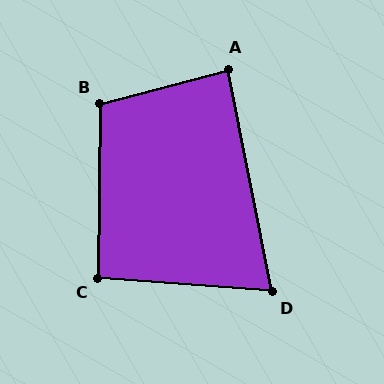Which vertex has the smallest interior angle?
D, at approximately 75 degrees.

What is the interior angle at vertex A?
Approximately 86 degrees (approximately right).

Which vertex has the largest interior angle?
B, at approximately 105 degrees.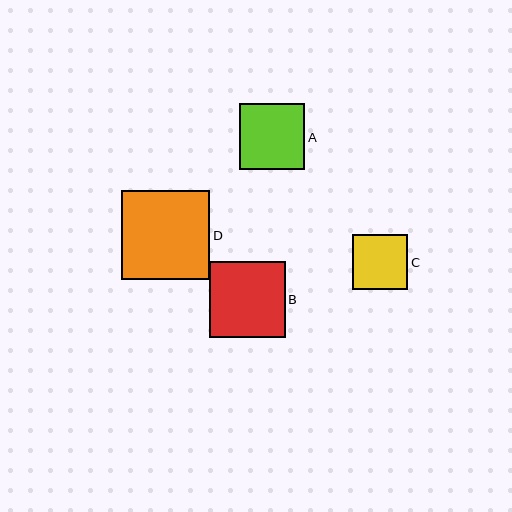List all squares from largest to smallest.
From largest to smallest: D, B, A, C.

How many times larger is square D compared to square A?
Square D is approximately 1.4 times the size of square A.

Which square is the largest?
Square D is the largest with a size of approximately 88 pixels.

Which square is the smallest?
Square C is the smallest with a size of approximately 55 pixels.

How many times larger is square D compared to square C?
Square D is approximately 1.6 times the size of square C.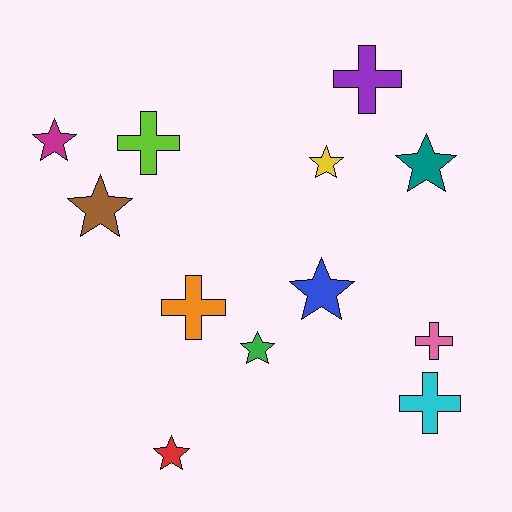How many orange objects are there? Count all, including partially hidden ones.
There is 1 orange object.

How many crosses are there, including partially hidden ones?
There are 5 crosses.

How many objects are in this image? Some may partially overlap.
There are 12 objects.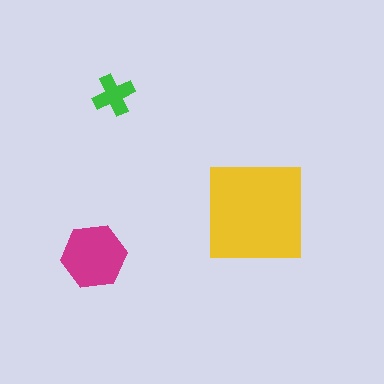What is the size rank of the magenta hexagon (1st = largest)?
2nd.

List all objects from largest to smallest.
The yellow square, the magenta hexagon, the green cross.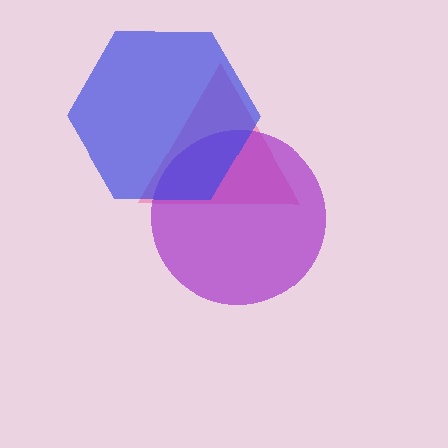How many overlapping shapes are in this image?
There are 3 overlapping shapes in the image.